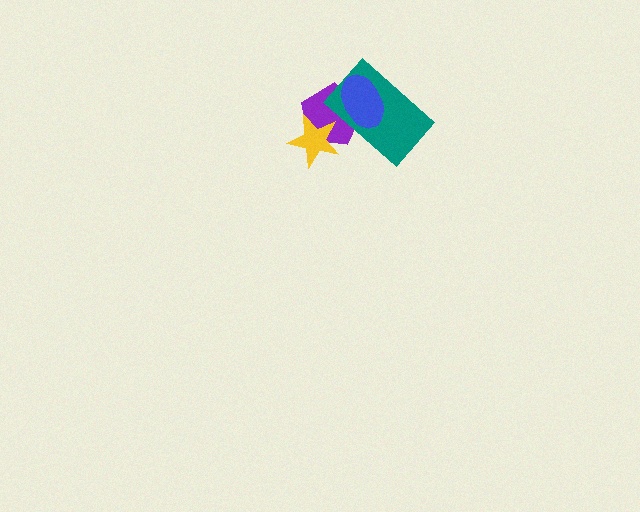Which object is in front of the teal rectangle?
The blue ellipse is in front of the teal rectangle.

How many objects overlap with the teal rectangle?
2 objects overlap with the teal rectangle.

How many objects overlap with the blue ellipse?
2 objects overlap with the blue ellipse.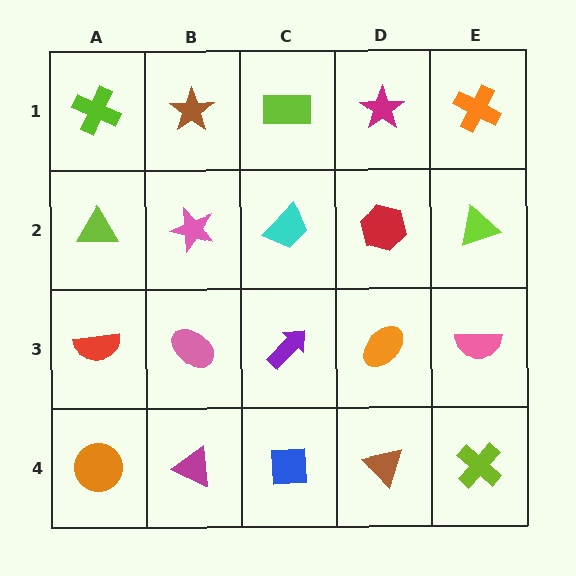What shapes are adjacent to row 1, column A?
A lime triangle (row 2, column A), a brown star (row 1, column B).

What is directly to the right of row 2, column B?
A cyan trapezoid.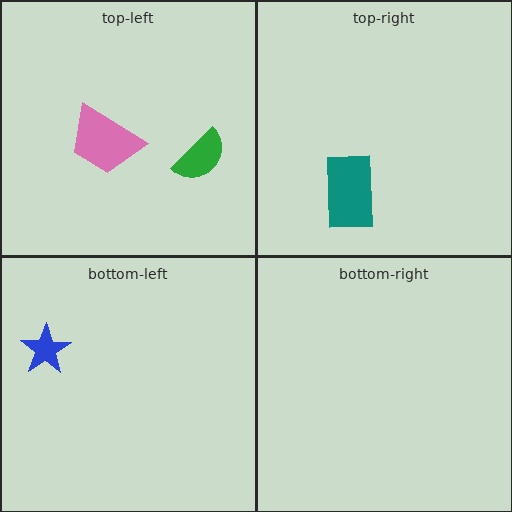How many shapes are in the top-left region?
2.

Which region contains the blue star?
The bottom-left region.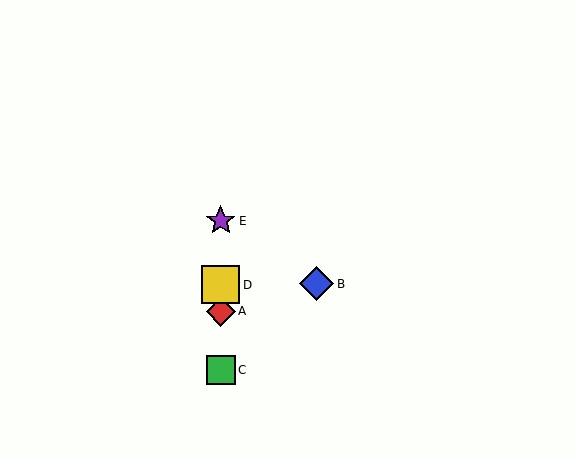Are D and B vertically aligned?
No, D is at x≈221 and B is at x≈317.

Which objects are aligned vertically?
Objects A, C, D, E are aligned vertically.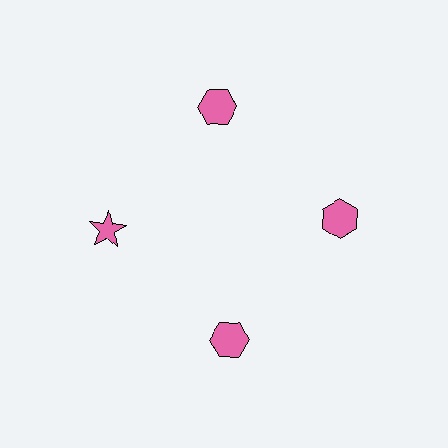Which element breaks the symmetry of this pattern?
The pink star at roughly the 9 o'clock position breaks the symmetry. All other shapes are pink hexagons.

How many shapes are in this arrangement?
There are 4 shapes arranged in a ring pattern.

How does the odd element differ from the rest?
It has a different shape: star instead of hexagon.